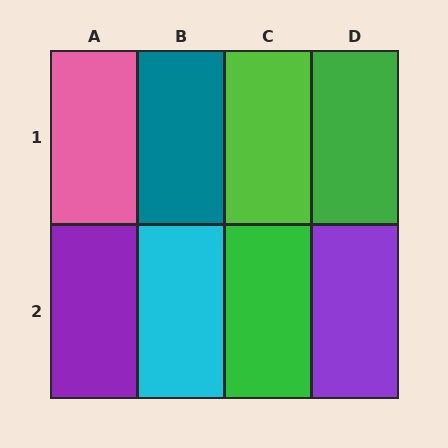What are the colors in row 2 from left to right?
Purple, cyan, green, purple.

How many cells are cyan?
1 cell is cyan.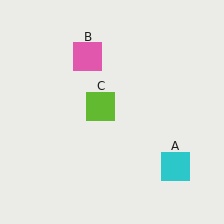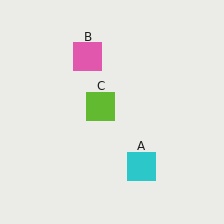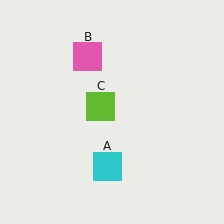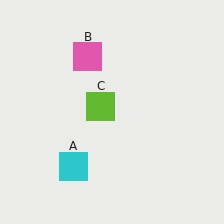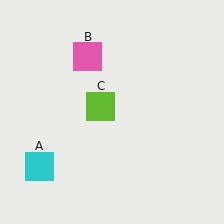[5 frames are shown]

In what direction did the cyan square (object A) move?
The cyan square (object A) moved left.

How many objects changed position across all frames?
1 object changed position: cyan square (object A).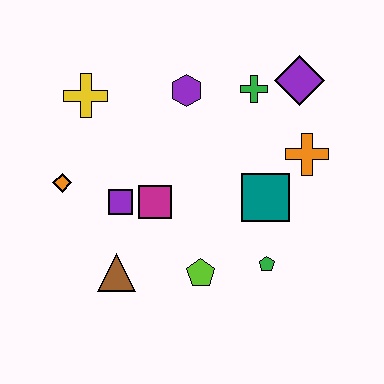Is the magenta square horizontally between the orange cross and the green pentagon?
No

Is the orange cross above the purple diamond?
No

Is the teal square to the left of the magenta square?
No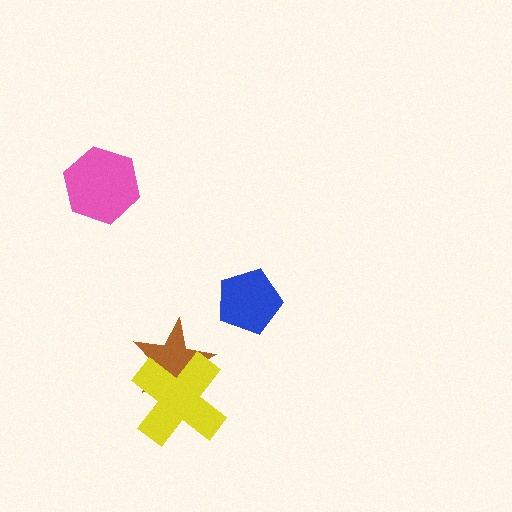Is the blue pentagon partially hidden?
No, no other shape covers it.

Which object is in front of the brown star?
The yellow cross is in front of the brown star.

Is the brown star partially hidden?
Yes, it is partially covered by another shape.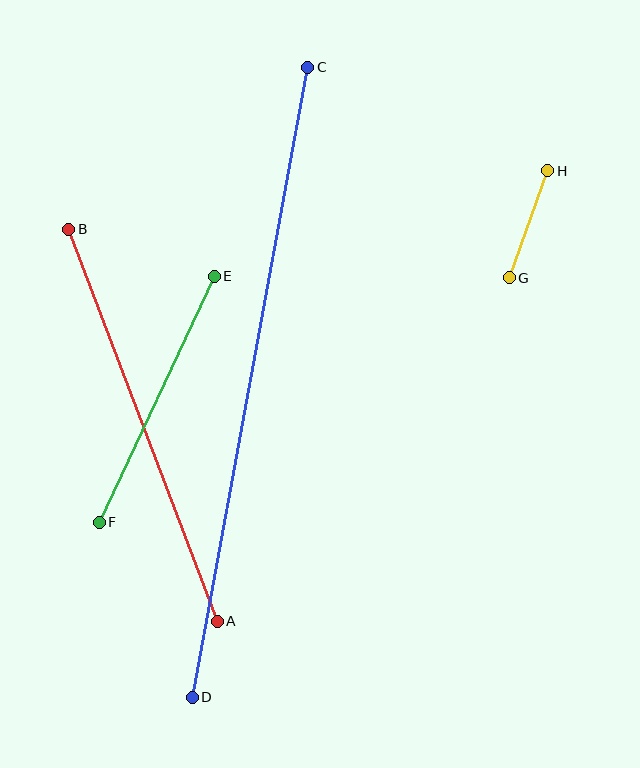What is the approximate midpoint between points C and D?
The midpoint is at approximately (250, 382) pixels.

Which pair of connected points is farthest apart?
Points C and D are farthest apart.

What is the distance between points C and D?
The distance is approximately 640 pixels.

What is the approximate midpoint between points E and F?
The midpoint is at approximately (157, 399) pixels.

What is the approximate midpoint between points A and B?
The midpoint is at approximately (143, 425) pixels.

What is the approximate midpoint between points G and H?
The midpoint is at approximately (529, 224) pixels.